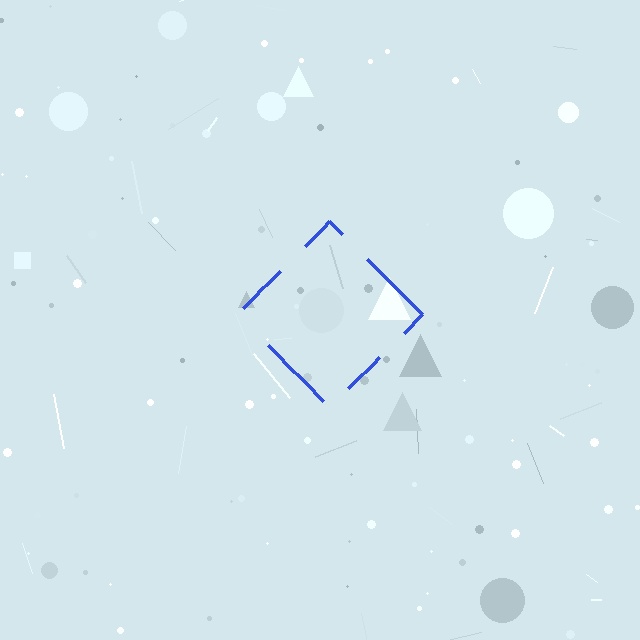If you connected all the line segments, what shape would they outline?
They would outline a diamond.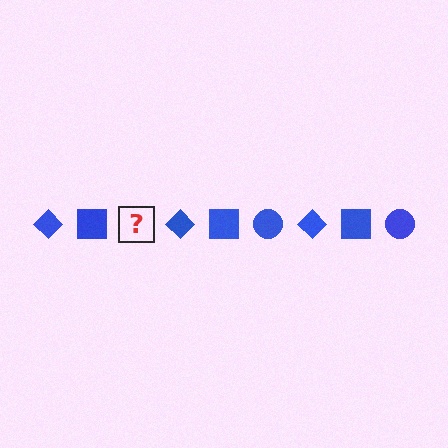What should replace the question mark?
The question mark should be replaced with a blue circle.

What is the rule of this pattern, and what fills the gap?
The rule is that the pattern cycles through diamond, square, circle shapes in blue. The gap should be filled with a blue circle.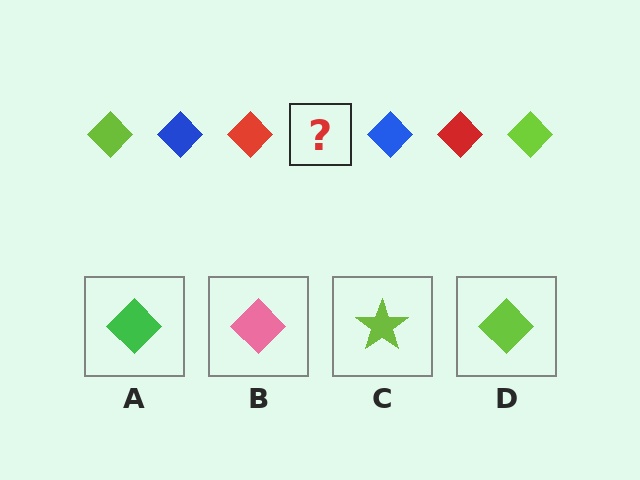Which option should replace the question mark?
Option D.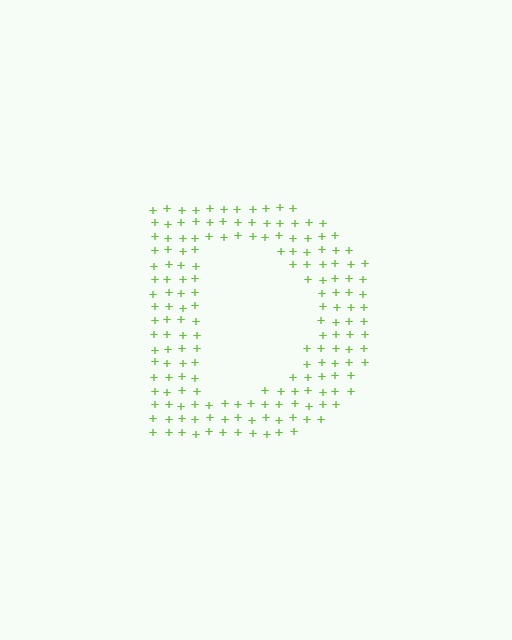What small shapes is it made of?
It is made of small plus signs.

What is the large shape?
The large shape is the letter D.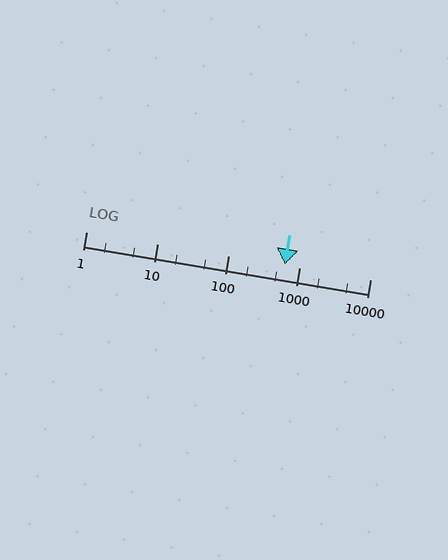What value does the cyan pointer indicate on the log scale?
The pointer indicates approximately 620.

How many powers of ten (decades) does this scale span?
The scale spans 4 decades, from 1 to 10000.